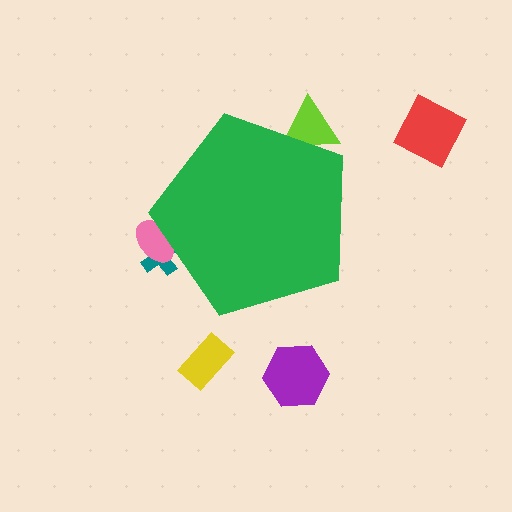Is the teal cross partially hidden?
Yes, the teal cross is partially hidden behind the green pentagon.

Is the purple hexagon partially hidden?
No, the purple hexagon is fully visible.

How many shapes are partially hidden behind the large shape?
3 shapes are partially hidden.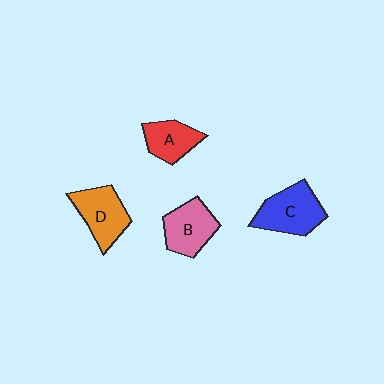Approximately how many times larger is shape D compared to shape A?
Approximately 1.3 times.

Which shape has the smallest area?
Shape A (red).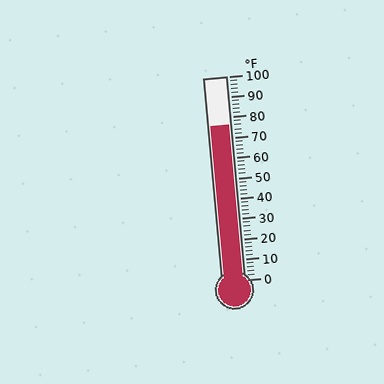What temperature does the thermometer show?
The thermometer shows approximately 76°F.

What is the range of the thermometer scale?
The thermometer scale ranges from 0°F to 100°F.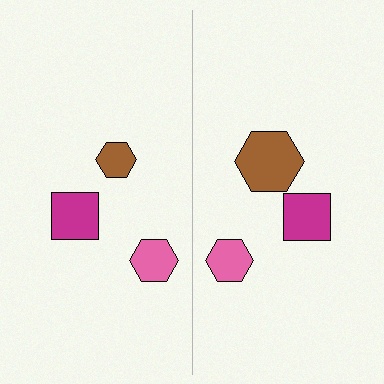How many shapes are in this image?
There are 6 shapes in this image.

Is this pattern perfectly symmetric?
No, the pattern is not perfectly symmetric. The brown hexagon on the right side has a different size than its mirror counterpart.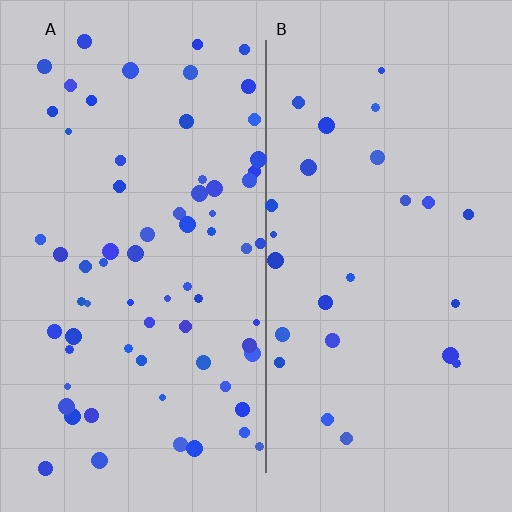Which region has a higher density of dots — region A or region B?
A (the left).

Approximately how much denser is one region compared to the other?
Approximately 2.7× — region A over region B.